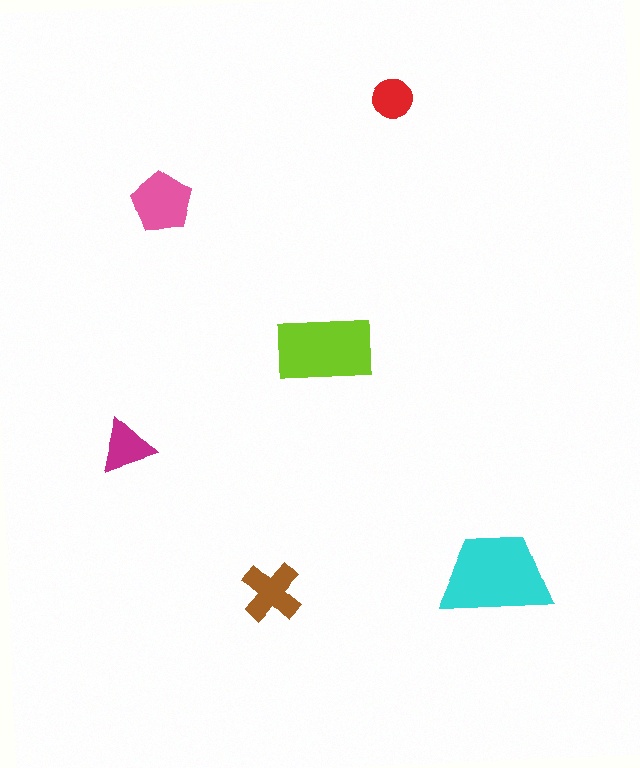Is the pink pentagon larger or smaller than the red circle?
Larger.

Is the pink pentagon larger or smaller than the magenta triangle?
Larger.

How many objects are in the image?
There are 6 objects in the image.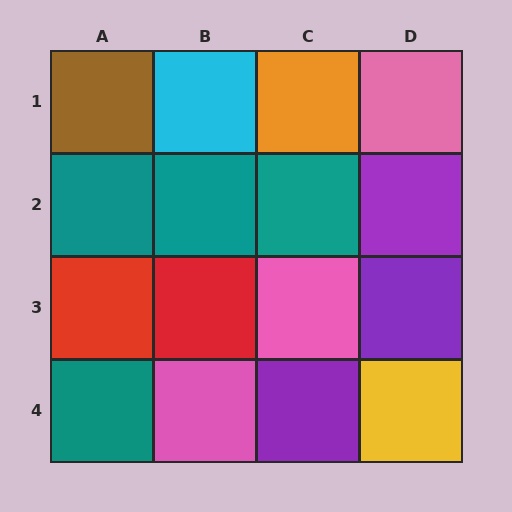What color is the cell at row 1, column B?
Cyan.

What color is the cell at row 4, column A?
Teal.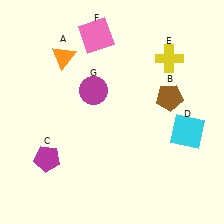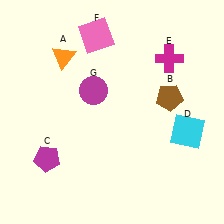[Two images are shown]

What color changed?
The cross (E) changed from yellow in Image 1 to magenta in Image 2.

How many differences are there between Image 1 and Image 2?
There is 1 difference between the two images.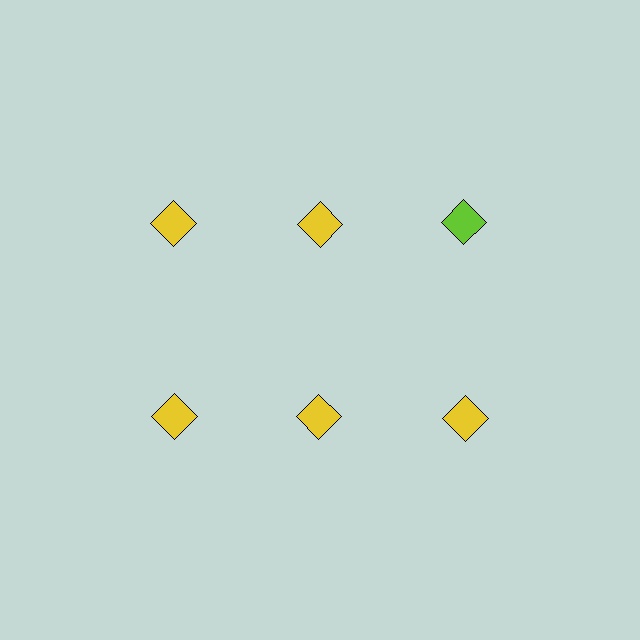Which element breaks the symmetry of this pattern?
The lime diamond in the top row, center column breaks the symmetry. All other shapes are yellow diamonds.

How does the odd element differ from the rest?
It has a different color: lime instead of yellow.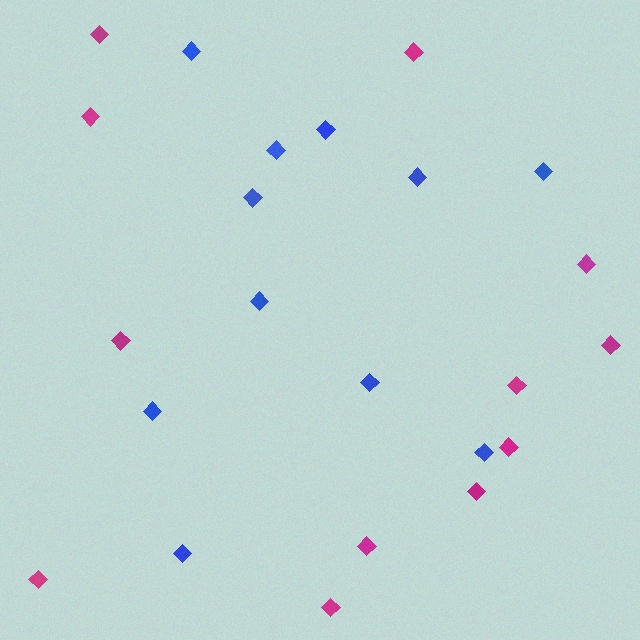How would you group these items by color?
There are 2 groups: one group of blue diamonds (11) and one group of magenta diamonds (12).